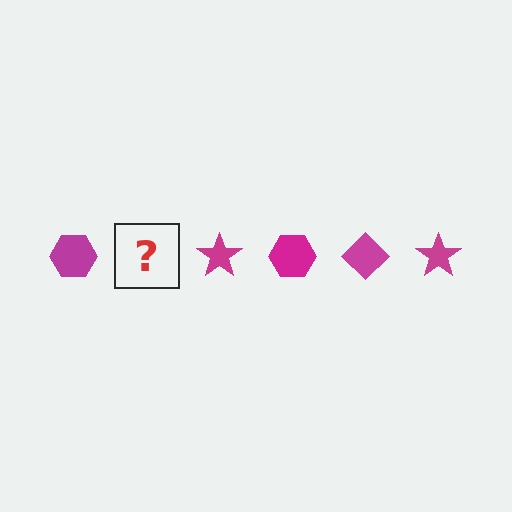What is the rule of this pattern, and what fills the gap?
The rule is that the pattern cycles through hexagon, diamond, star shapes in magenta. The gap should be filled with a magenta diamond.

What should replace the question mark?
The question mark should be replaced with a magenta diamond.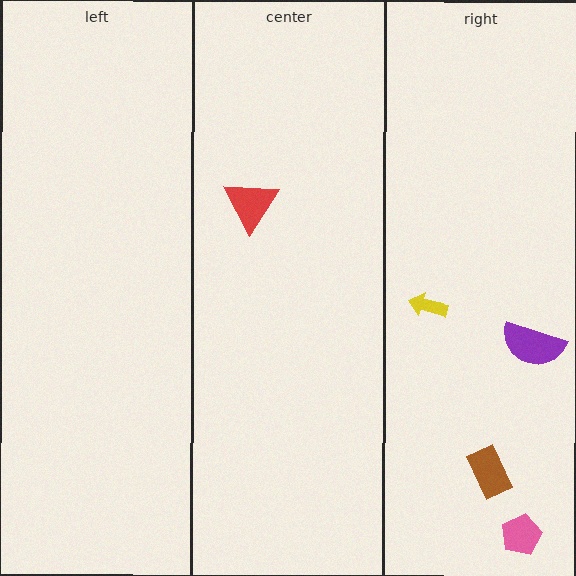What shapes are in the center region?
The red triangle.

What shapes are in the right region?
The purple semicircle, the brown rectangle, the yellow arrow, the pink pentagon.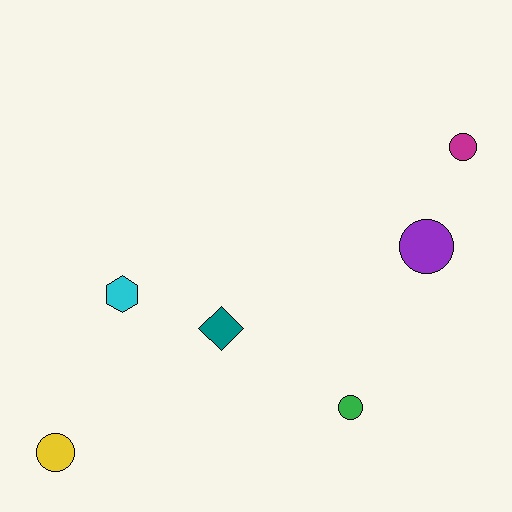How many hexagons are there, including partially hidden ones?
There is 1 hexagon.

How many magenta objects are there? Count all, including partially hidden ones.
There is 1 magenta object.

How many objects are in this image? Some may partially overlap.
There are 6 objects.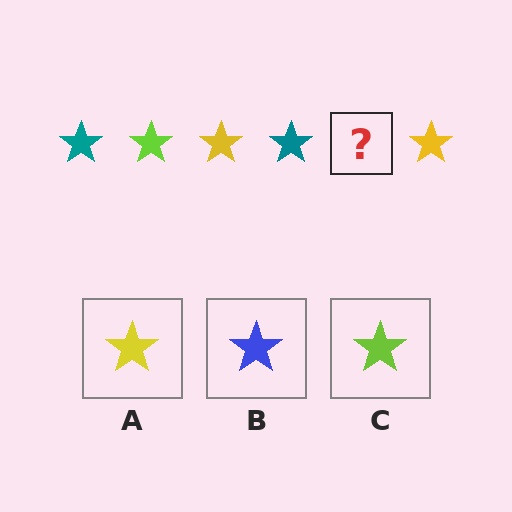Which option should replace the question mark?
Option C.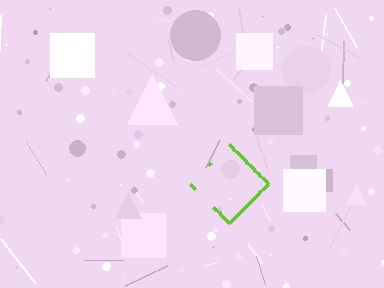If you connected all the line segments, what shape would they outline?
They would outline a diamond.